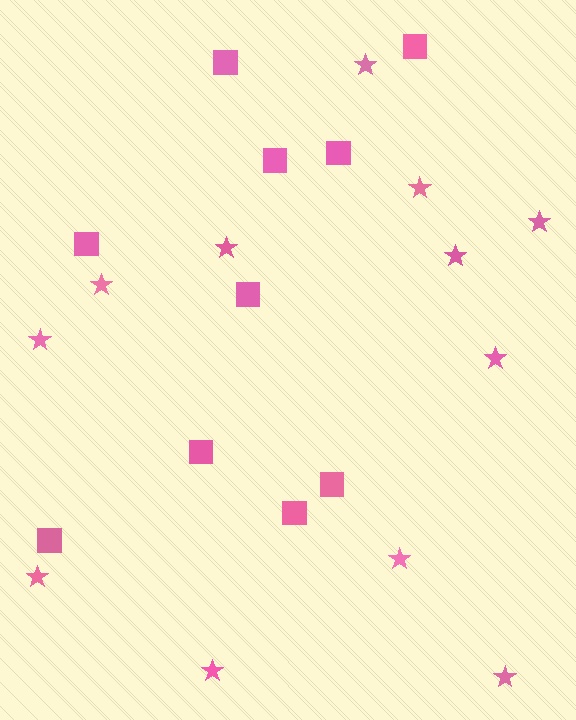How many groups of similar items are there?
There are 2 groups: one group of squares (10) and one group of stars (12).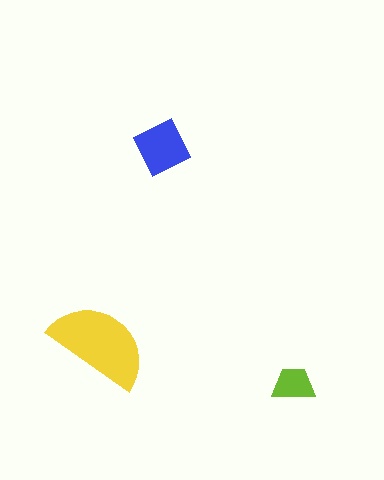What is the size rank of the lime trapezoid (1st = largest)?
3rd.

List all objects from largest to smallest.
The yellow semicircle, the blue diamond, the lime trapezoid.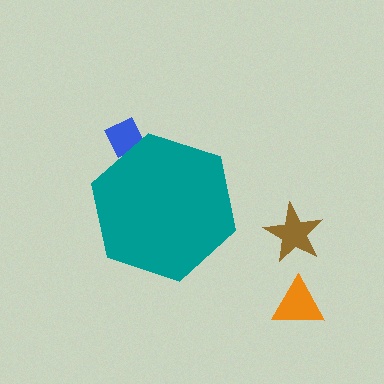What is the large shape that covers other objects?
A teal hexagon.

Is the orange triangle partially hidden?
No, the orange triangle is fully visible.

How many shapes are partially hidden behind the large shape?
1 shape is partially hidden.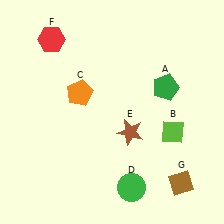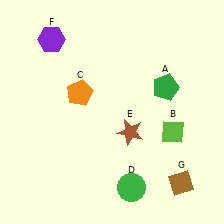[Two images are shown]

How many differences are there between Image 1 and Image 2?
There is 1 difference between the two images.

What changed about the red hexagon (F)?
In Image 1, F is red. In Image 2, it changed to purple.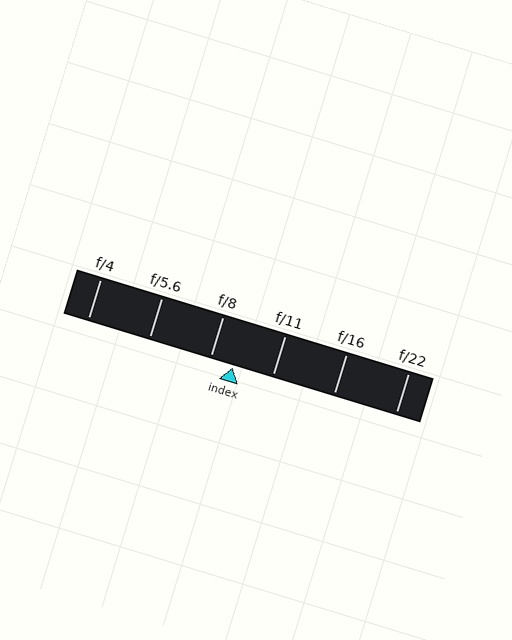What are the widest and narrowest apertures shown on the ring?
The widest aperture shown is f/4 and the narrowest is f/22.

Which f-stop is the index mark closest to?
The index mark is closest to f/8.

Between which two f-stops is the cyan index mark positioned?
The index mark is between f/8 and f/11.